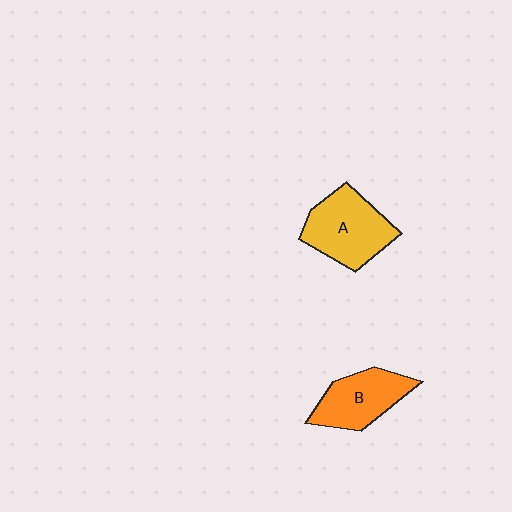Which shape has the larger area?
Shape A (yellow).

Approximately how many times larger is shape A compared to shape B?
Approximately 1.2 times.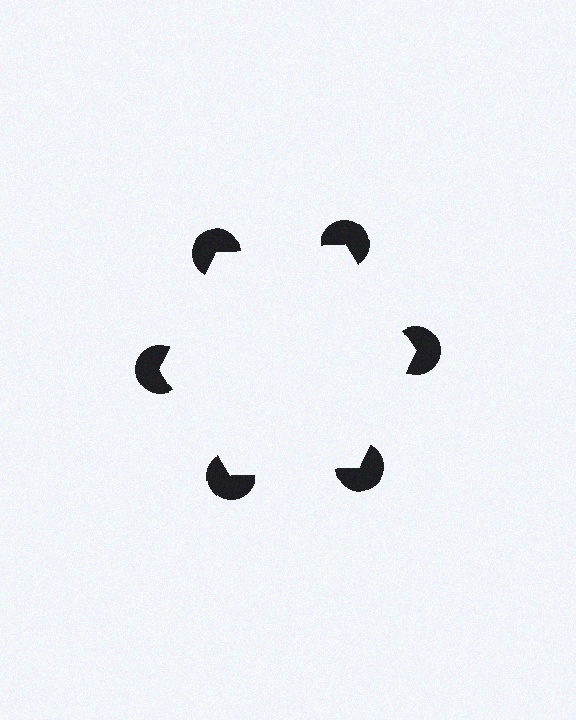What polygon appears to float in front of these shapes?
An illusory hexagon — its edges are inferred from the aligned wedge cuts in the pac-man discs, not physically drawn.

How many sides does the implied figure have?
6 sides.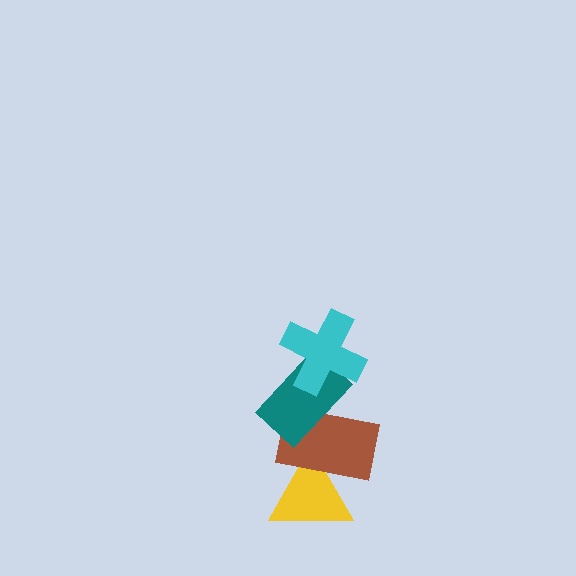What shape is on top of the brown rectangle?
The teal rectangle is on top of the brown rectangle.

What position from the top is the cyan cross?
The cyan cross is 1st from the top.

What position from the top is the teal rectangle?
The teal rectangle is 2nd from the top.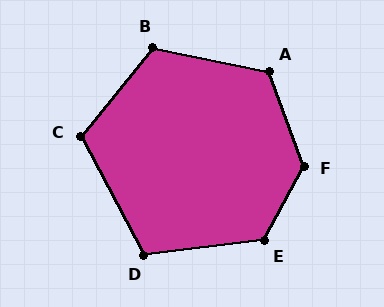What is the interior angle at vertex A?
Approximately 121 degrees (obtuse).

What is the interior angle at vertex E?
Approximately 126 degrees (obtuse).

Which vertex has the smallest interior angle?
D, at approximately 111 degrees.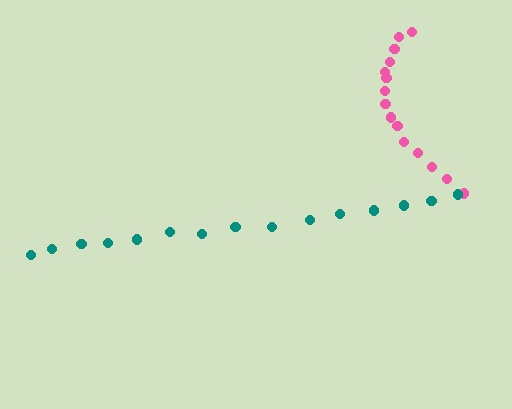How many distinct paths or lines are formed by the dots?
There are 2 distinct paths.